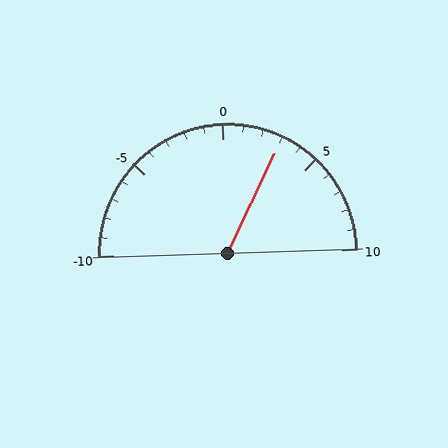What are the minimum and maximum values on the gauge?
The gauge ranges from -10 to 10.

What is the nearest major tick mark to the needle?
The nearest major tick mark is 5.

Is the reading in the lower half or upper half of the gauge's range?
The reading is in the upper half of the range (-10 to 10).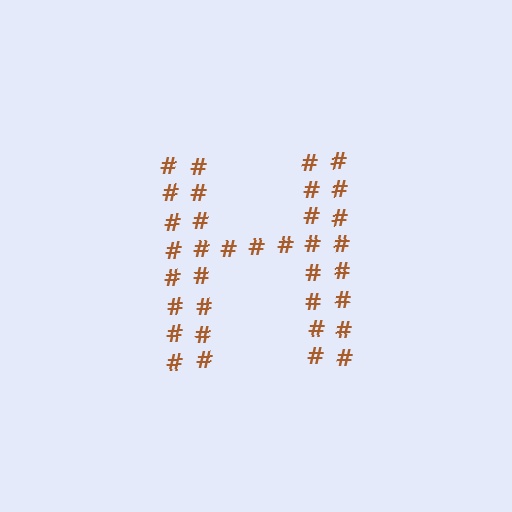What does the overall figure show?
The overall figure shows the letter H.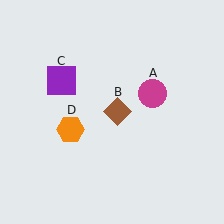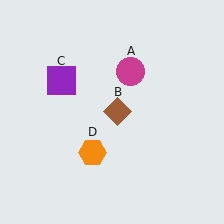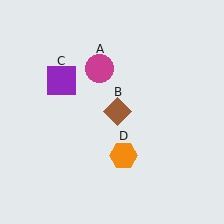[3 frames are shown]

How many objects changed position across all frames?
2 objects changed position: magenta circle (object A), orange hexagon (object D).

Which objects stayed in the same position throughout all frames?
Brown diamond (object B) and purple square (object C) remained stationary.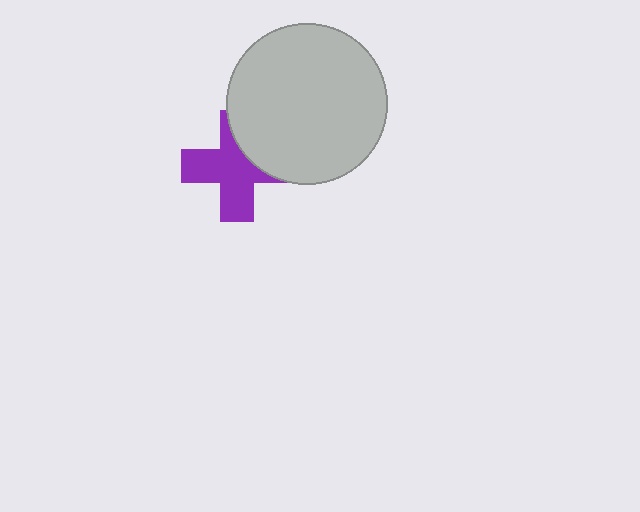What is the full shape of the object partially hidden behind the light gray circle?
The partially hidden object is a purple cross.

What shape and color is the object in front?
The object in front is a light gray circle.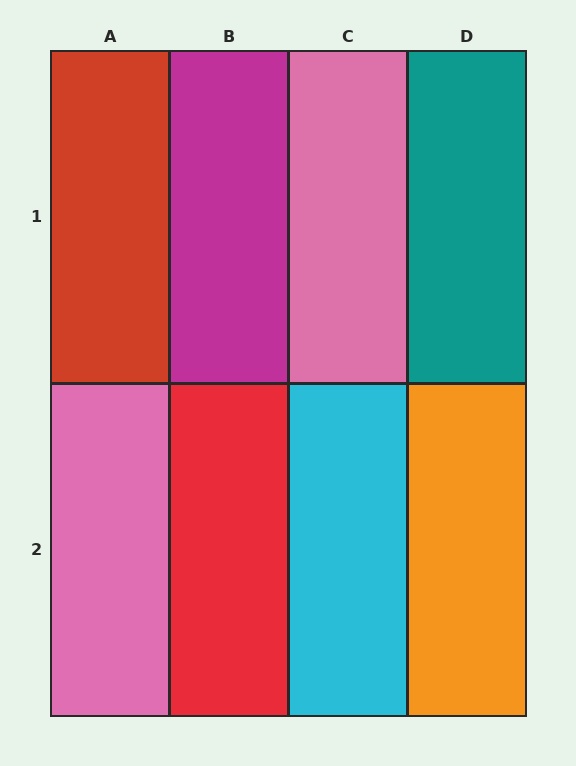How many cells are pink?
2 cells are pink.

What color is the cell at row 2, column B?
Red.